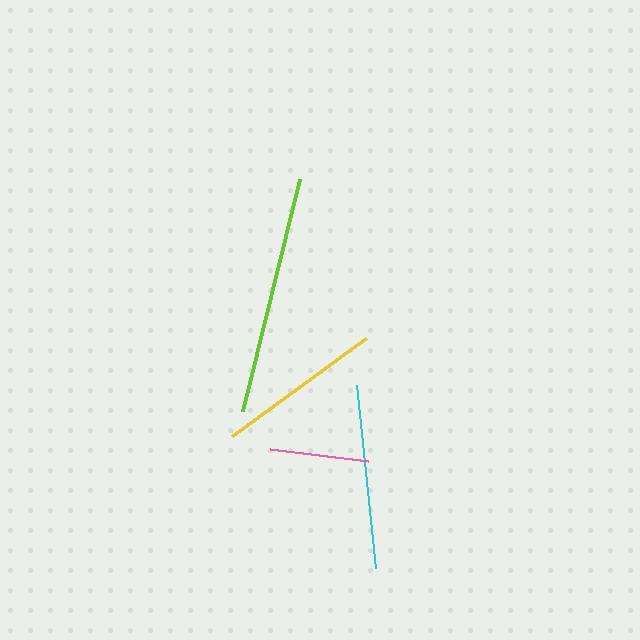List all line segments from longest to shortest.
From longest to shortest: lime, cyan, yellow, pink.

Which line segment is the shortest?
The pink line is the shortest at approximately 98 pixels.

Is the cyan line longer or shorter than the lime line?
The lime line is longer than the cyan line.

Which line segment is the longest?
The lime line is the longest at approximately 239 pixels.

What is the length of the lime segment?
The lime segment is approximately 239 pixels long.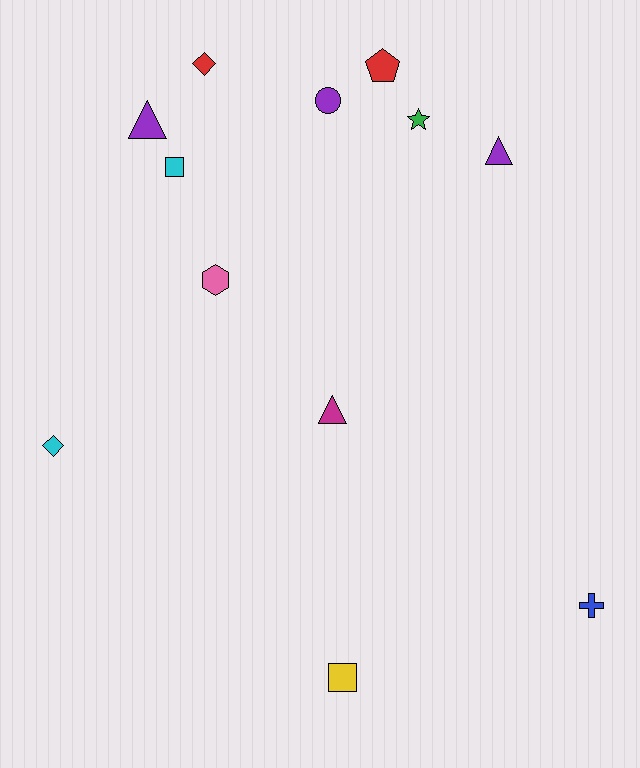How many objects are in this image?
There are 12 objects.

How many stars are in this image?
There is 1 star.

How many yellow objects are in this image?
There is 1 yellow object.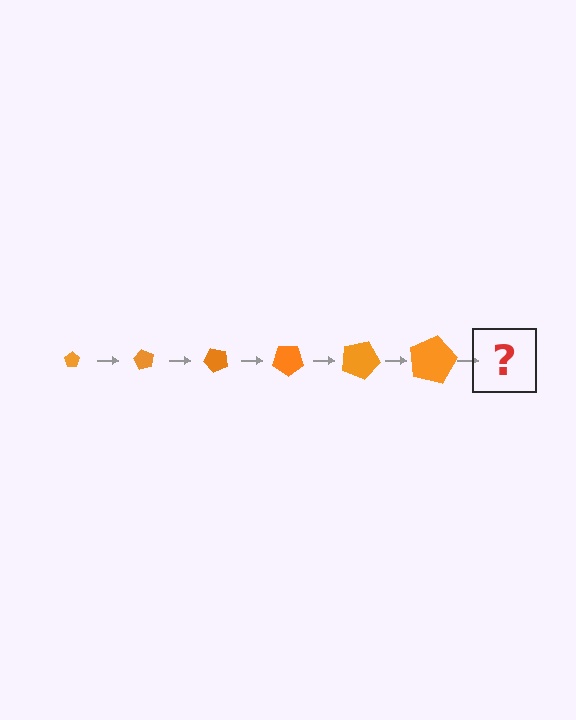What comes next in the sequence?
The next element should be a pentagon, larger than the previous one and rotated 360 degrees from the start.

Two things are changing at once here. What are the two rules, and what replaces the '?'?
The two rules are that the pentagon grows larger each step and it rotates 60 degrees each step. The '?' should be a pentagon, larger than the previous one and rotated 360 degrees from the start.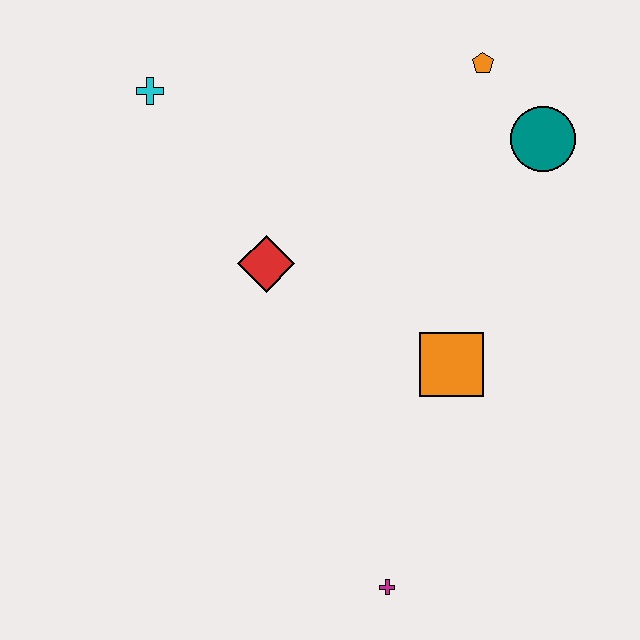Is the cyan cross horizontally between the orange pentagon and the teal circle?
No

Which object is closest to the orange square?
The red diamond is closest to the orange square.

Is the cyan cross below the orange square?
No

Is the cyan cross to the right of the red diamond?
No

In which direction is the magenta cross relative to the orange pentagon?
The magenta cross is below the orange pentagon.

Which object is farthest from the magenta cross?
The cyan cross is farthest from the magenta cross.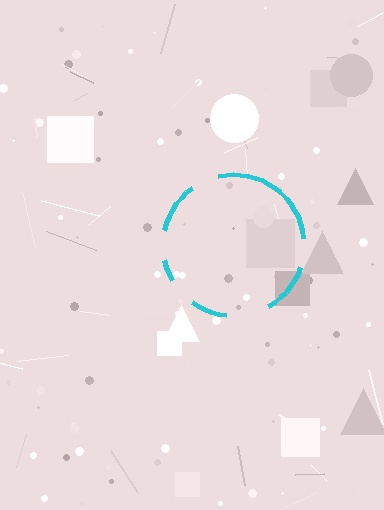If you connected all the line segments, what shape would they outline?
They would outline a circle.